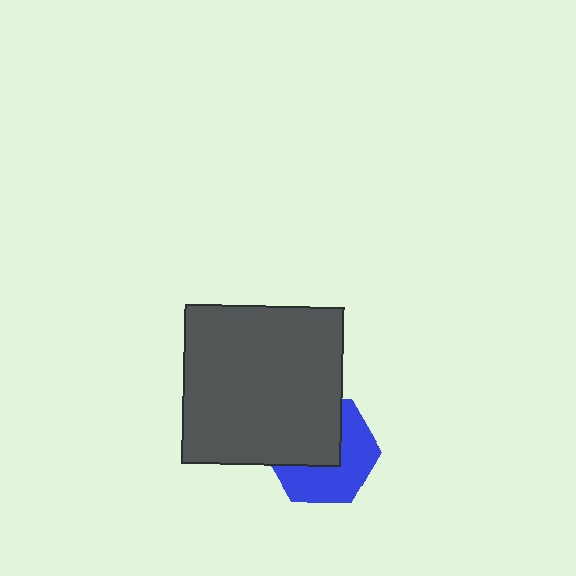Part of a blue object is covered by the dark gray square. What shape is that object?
It is a hexagon.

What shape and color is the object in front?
The object in front is a dark gray square.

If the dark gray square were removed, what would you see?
You would see the complete blue hexagon.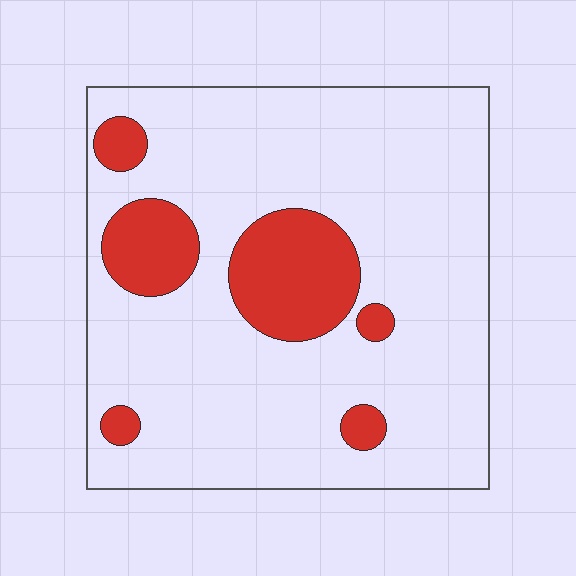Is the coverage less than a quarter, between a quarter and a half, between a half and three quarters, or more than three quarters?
Less than a quarter.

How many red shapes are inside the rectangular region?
6.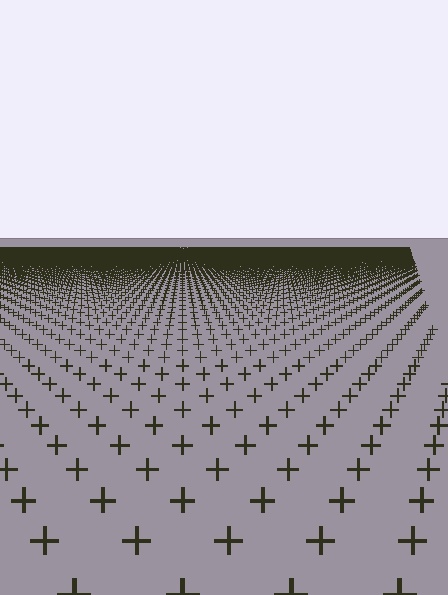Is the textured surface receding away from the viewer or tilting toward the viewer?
The surface is receding away from the viewer. Texture elements get smaller and denser toward the top.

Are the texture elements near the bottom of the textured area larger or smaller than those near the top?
Larger. Near the bottom, elements are closer to the viewer and appear at a bigger on-screen size.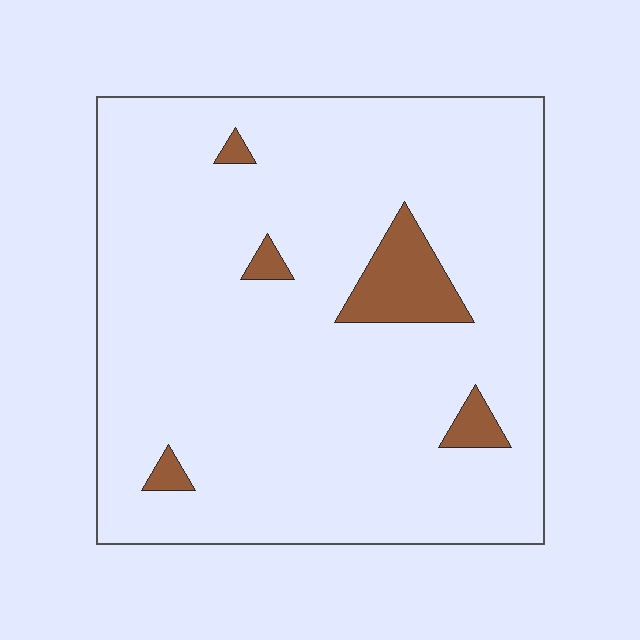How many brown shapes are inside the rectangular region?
5.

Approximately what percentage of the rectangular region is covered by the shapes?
Approximately 5%.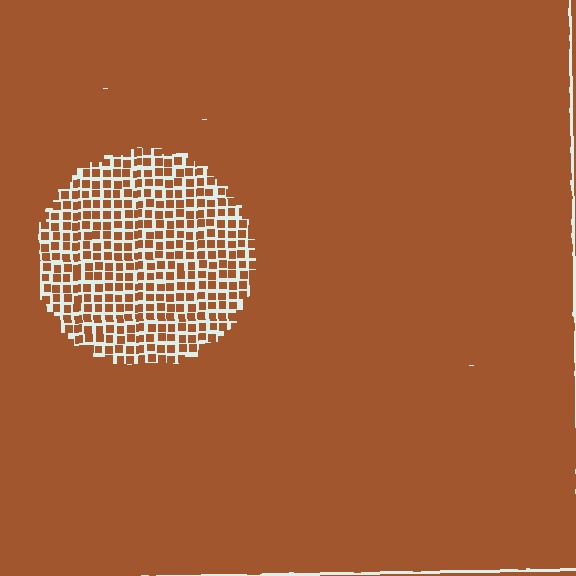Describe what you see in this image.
The image contains small brown elements arranged at two different densities. A circle-shaped region is visible where the elements are less densely packed than the surrounding area.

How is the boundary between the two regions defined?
The boundary is defined by a change in element density (approximately 2.5x ratio). All elements are the same color, size, and shape.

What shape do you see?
I see a circle.